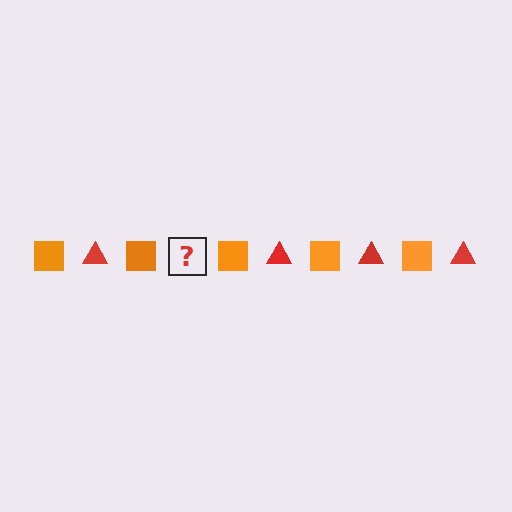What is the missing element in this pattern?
The missing element is a red triangle.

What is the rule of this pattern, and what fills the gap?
The rule is that the pattern alternates between orange square and red triangle. The gap should be filled with a red triangle.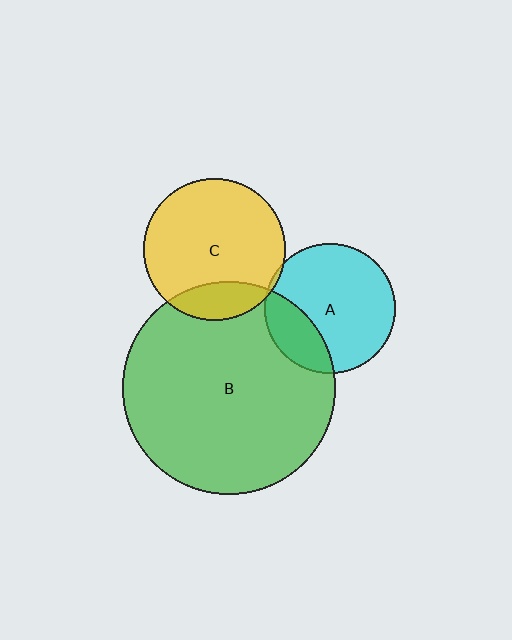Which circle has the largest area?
Circle B (green).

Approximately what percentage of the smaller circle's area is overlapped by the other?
Approximately 25%.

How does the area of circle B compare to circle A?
Approximately 2.7 times.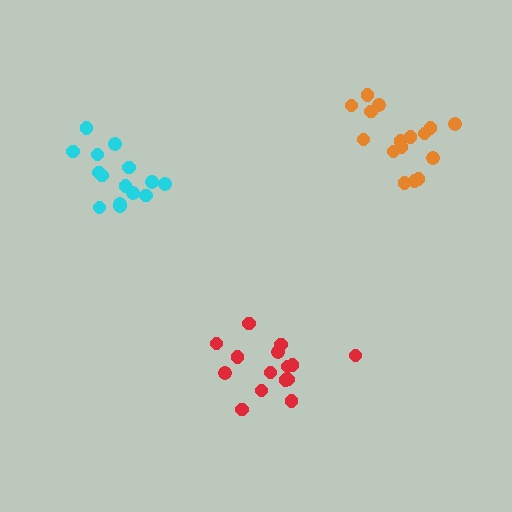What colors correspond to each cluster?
The clusters are colored: orange, cyan, red.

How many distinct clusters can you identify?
There are 3 distinct clusters.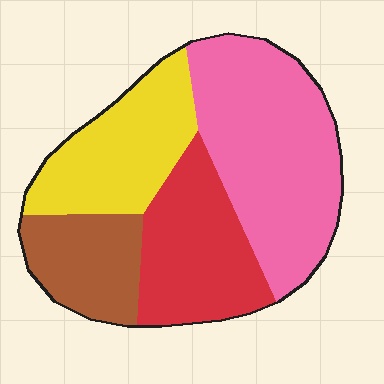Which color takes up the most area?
Pink, at roughly 40%.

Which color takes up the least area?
Brown, at roughly 15%.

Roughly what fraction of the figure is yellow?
Yellow takes up less than a quarter of the figure.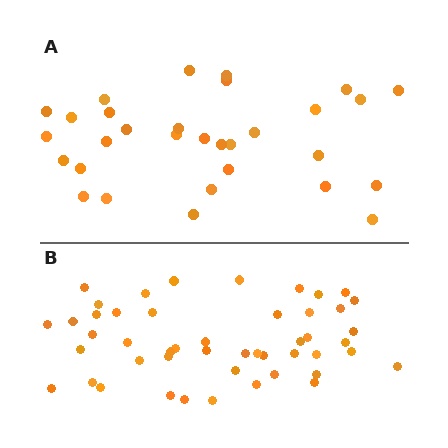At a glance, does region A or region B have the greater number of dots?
Region B (the bottom region) has more dots.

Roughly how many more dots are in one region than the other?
Region B has approximately 15 more dots than region A.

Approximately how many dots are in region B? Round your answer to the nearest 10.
About 50 dots. (The exact count is 48, which rounds to 50.)